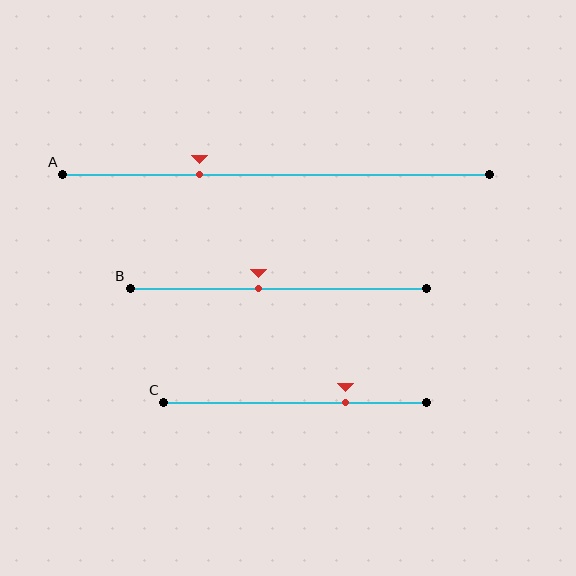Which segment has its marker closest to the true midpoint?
Segment B has its marker closest to the true midpoint.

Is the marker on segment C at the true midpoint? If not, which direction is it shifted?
No, the marker on segment C is shifted to the right by about 19% of the segment length.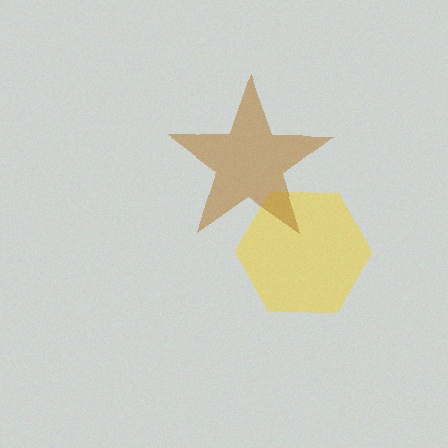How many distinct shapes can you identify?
There are 2 distinct shapes: a yellow hexagon, a brown star.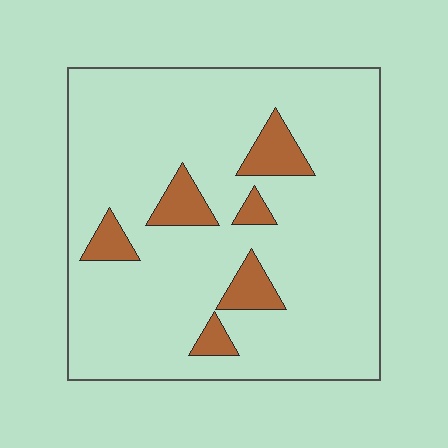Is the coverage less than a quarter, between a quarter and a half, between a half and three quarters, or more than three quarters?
Less than a quarter.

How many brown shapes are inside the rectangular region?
6.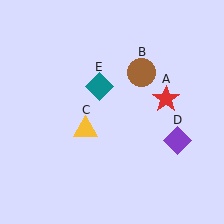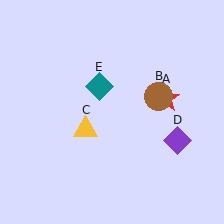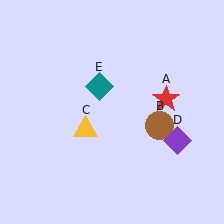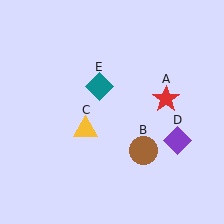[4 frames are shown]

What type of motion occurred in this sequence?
The brown circle (object B) rotated clockwise around the center of the scene.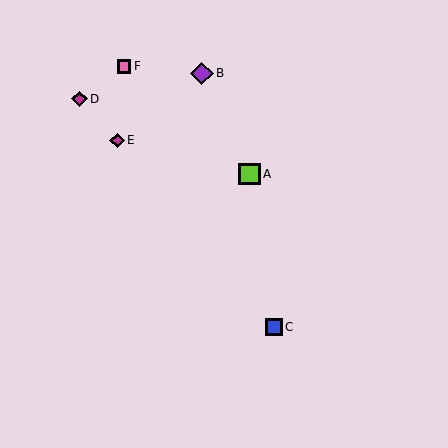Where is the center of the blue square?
The center of the blue square is at (274, 327).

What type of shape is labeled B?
Shape B is a purple diamond.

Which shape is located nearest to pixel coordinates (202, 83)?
The purple diamond (labeled B) at (202, 73) is nearest to that location.